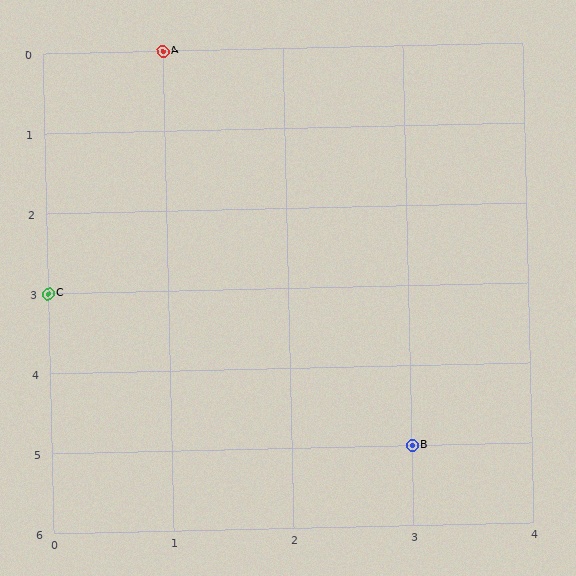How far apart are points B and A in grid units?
Points B and A are 2 columns and 5 rows apart (about 5.4 grid units diagonally).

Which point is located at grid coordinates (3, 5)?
Point B is at (3, 5).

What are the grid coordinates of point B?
Point B is at grid coordinates (3, 5).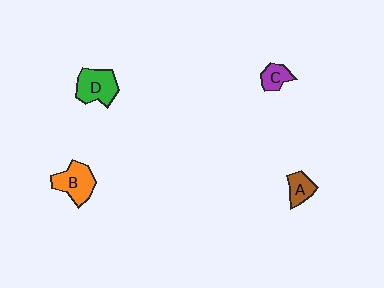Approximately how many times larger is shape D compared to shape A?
Approximately 1.8 times.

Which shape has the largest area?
Shape D (green).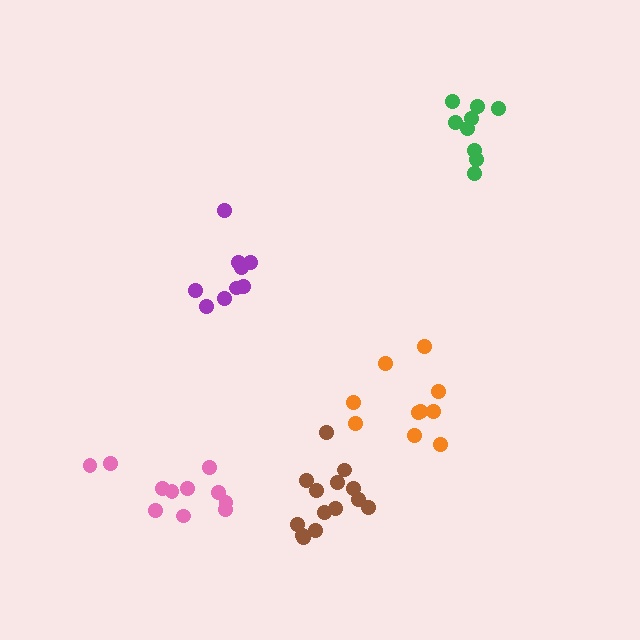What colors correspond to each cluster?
The clusters are colored: pink, purple, green, orange, brown.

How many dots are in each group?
Group 1: 11 dots, Group 2: 9 dots, Group 3: 9 dots, Group 4: 10 dots, Group 5: 14 dots (53 total).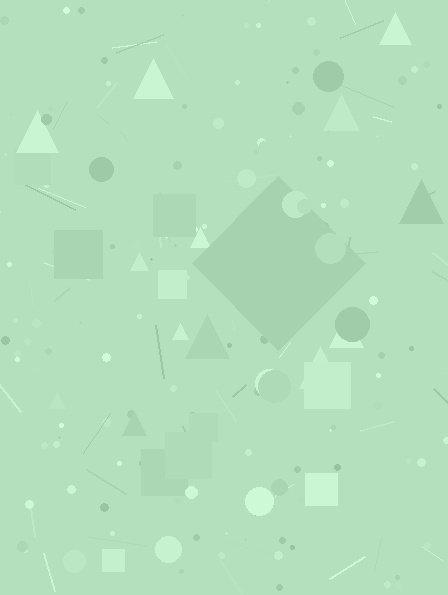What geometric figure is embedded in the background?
A diamond is embedded in the background.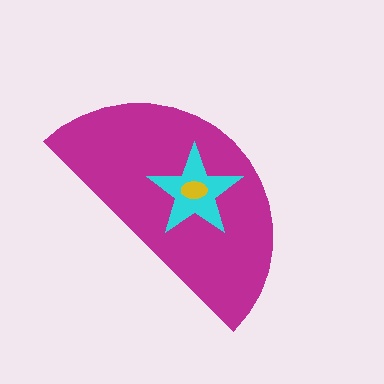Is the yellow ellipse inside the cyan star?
Yes.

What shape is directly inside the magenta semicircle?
The cyan star.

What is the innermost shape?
The yellow ellipse.